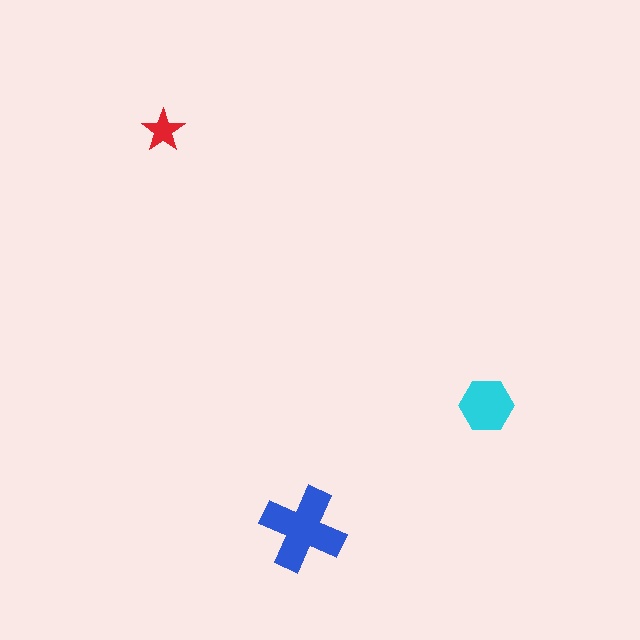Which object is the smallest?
The red star.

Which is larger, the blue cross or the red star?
The blue cross.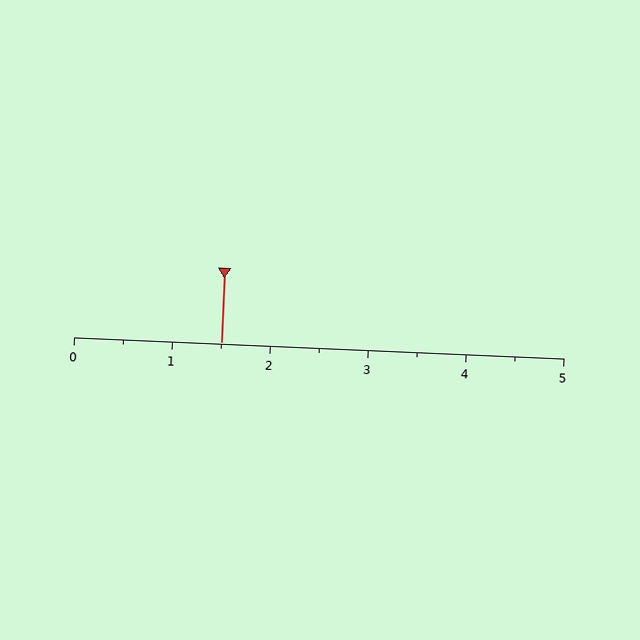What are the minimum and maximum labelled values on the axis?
The axis runs from 0 to 5.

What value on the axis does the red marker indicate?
The marker indicates approximately 1.5.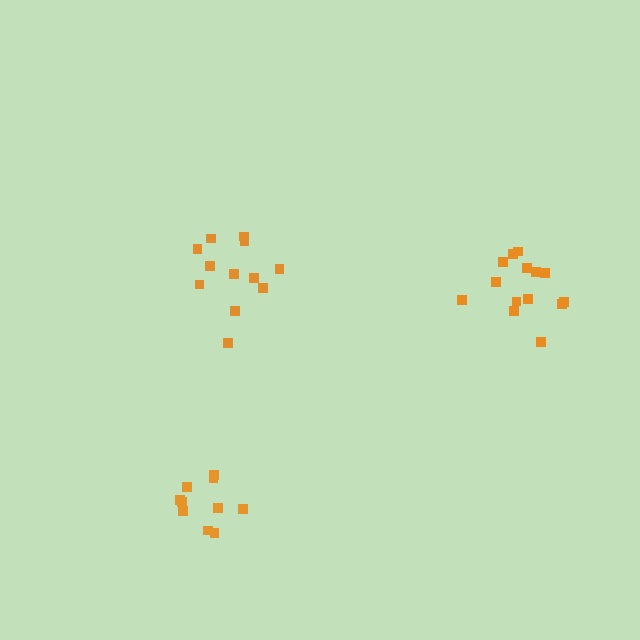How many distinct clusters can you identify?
There are 3 distinct clusters.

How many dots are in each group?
Group 1: 12 dots, Group 2: 10 dots, Group 3: 14 dots (36 total).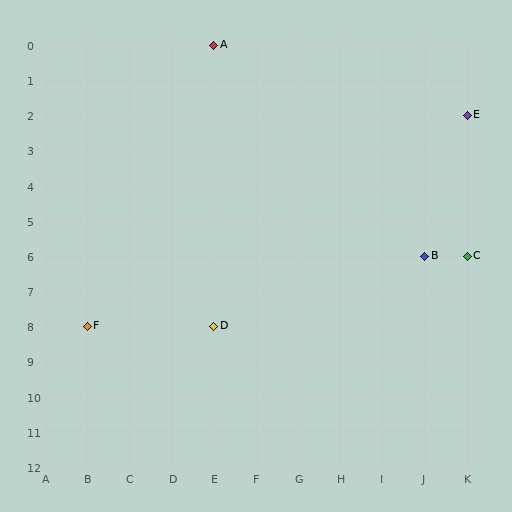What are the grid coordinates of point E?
Point E is at grid coordinates (K, 2).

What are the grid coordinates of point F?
Point F is at grid coordinates (B, 8).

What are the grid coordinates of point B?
Point B is at grid coordinates (J, 6).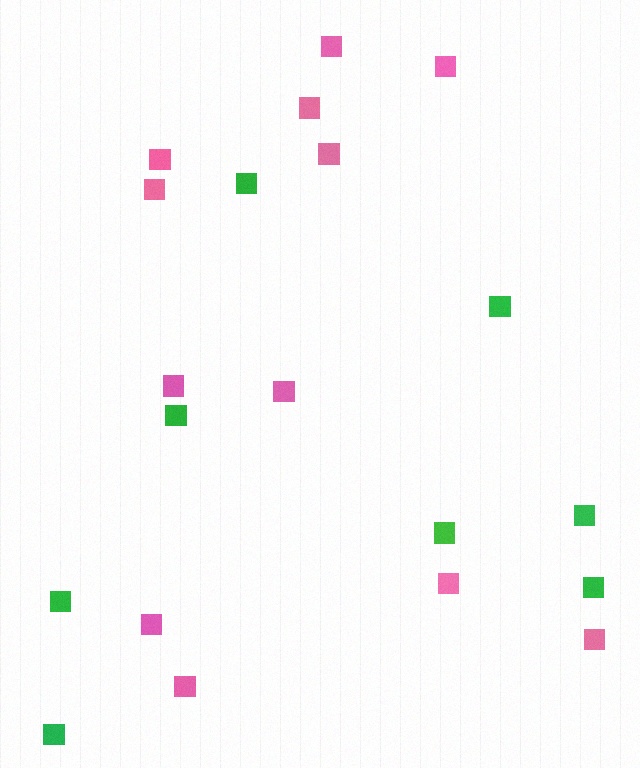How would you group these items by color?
There are 2 groups: one group of pink squares (12) and one group of green squares (8).